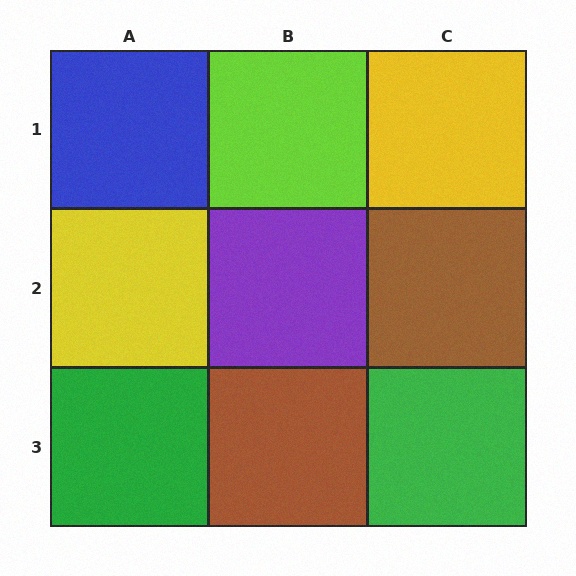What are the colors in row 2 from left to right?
Yellow, purple, brown.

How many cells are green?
2 cells are green.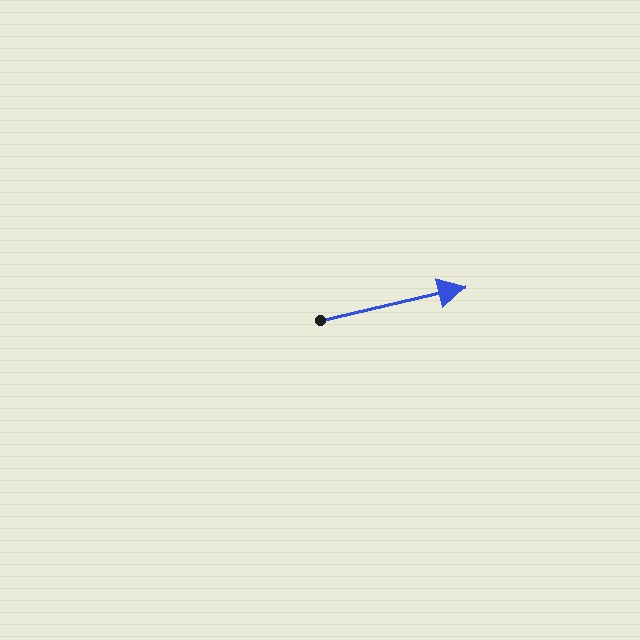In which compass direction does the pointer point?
East.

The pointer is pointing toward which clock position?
Roughly 3 o'clock.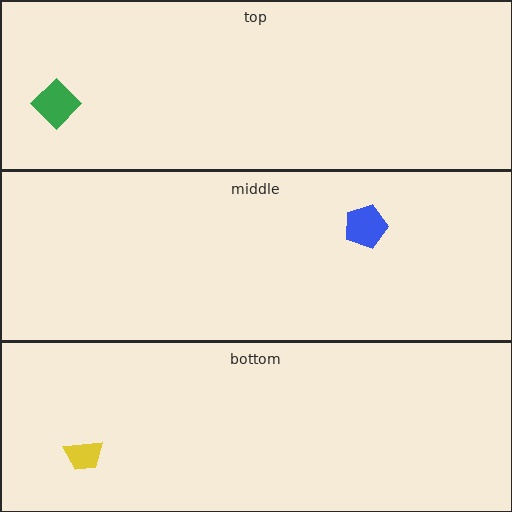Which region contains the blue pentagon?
The middle region.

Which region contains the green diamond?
The top region.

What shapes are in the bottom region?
The yellow trapezoid.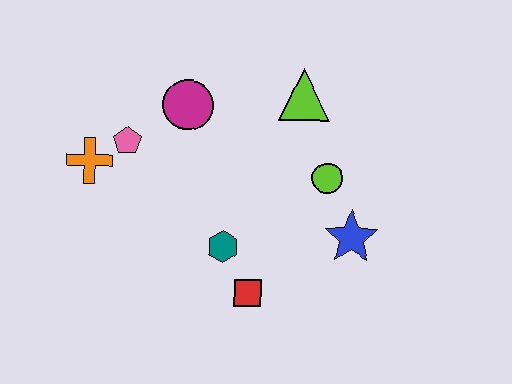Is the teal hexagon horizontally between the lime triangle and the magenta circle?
Yes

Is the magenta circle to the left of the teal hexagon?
Yes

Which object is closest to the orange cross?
The pink pentagon is closest to the orange cross.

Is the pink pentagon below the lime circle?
No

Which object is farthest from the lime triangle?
The orange cross is farthest from the lime triangle.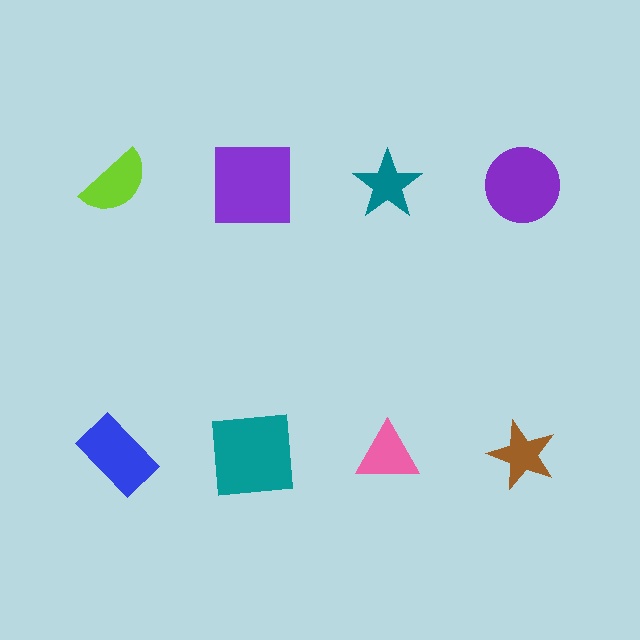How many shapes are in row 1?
4 shapes.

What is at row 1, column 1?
A lime semicircle.